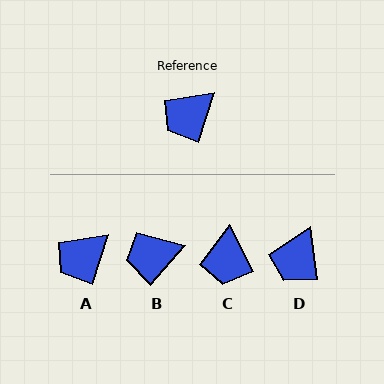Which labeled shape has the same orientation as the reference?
A.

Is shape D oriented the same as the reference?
No, it is off by about 24 degrees.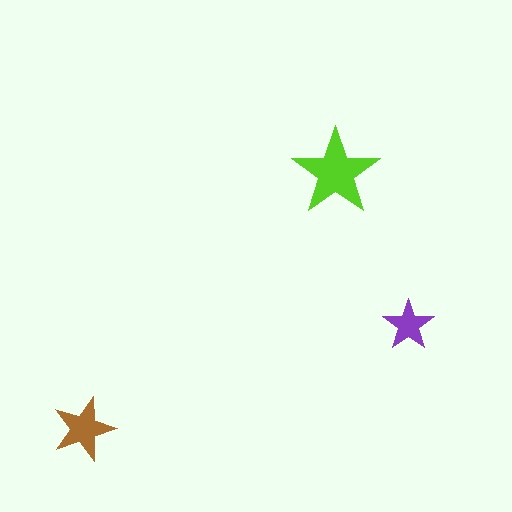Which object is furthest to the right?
The purple star is rightmost.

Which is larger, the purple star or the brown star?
The brown one.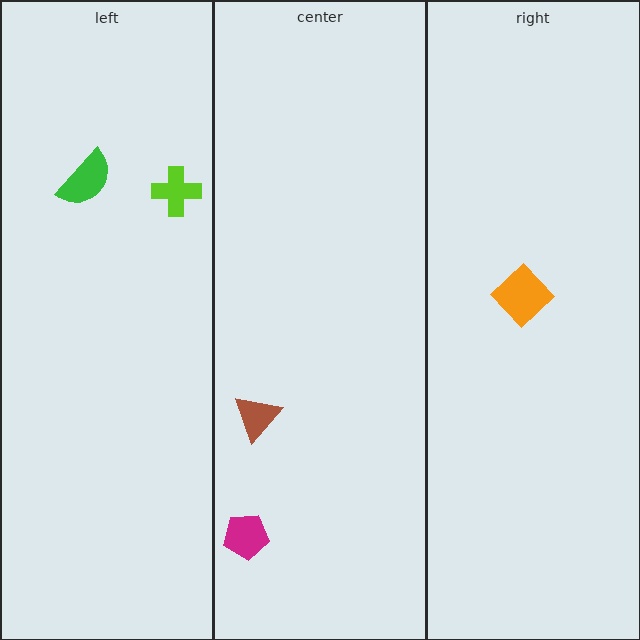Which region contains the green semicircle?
The left region.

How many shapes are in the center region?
2.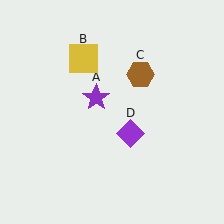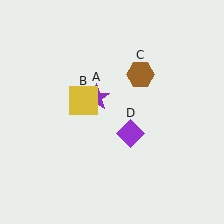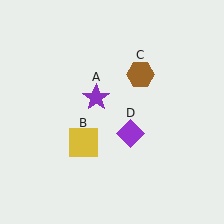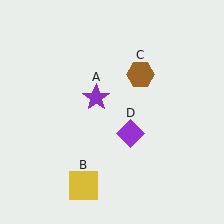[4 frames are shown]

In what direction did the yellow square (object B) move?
The yellow square (object B) moved down.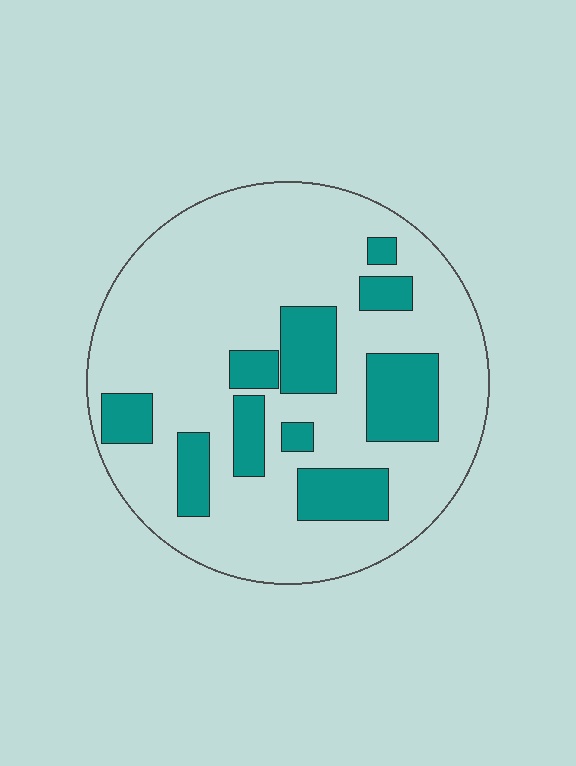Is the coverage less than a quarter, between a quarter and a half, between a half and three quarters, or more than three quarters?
Less than a quarter.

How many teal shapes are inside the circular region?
10.